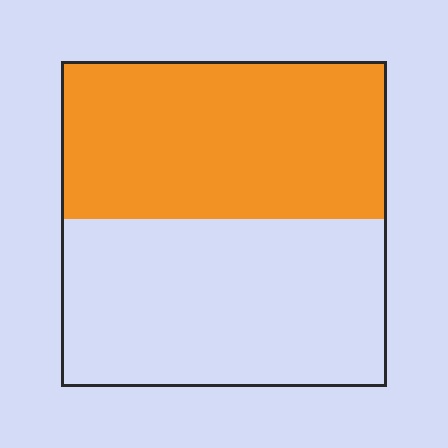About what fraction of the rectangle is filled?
About one half (1/2).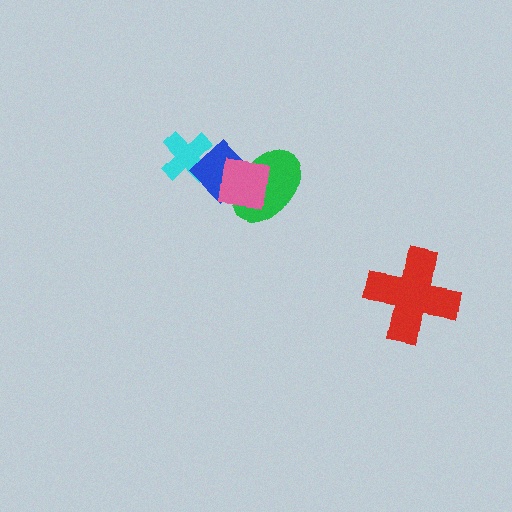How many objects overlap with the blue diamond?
3 objects overlap with the blue diamond.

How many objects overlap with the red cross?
0 objects overlap with the red cross.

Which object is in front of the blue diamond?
The pink square is in front of the blue diamond.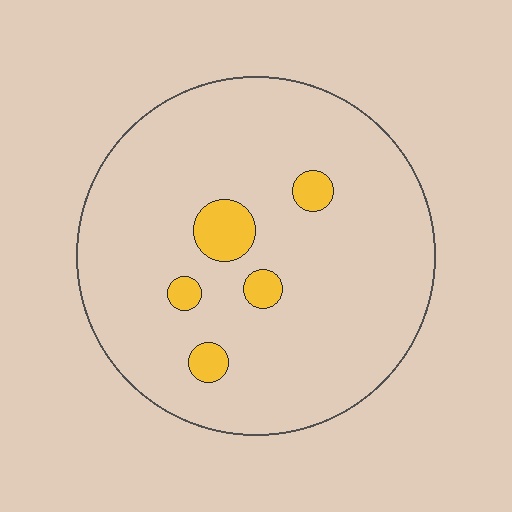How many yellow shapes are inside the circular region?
5.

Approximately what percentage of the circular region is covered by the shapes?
Approximately 10%.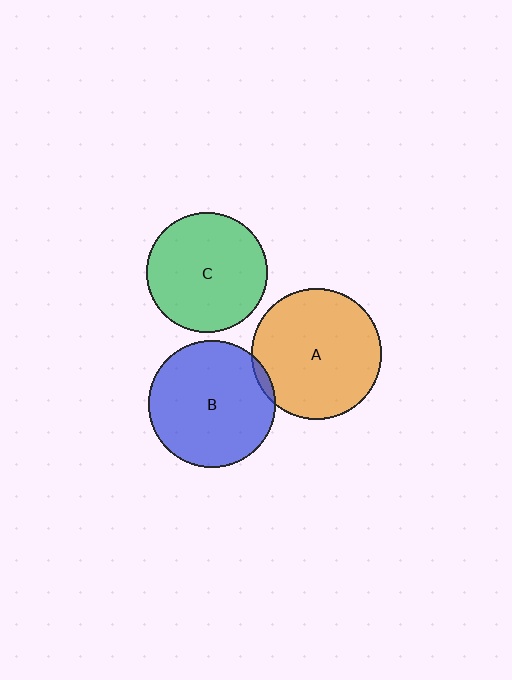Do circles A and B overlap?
Yes.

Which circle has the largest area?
Circle A (orange).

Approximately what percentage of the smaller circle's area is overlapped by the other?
Approximately 5%.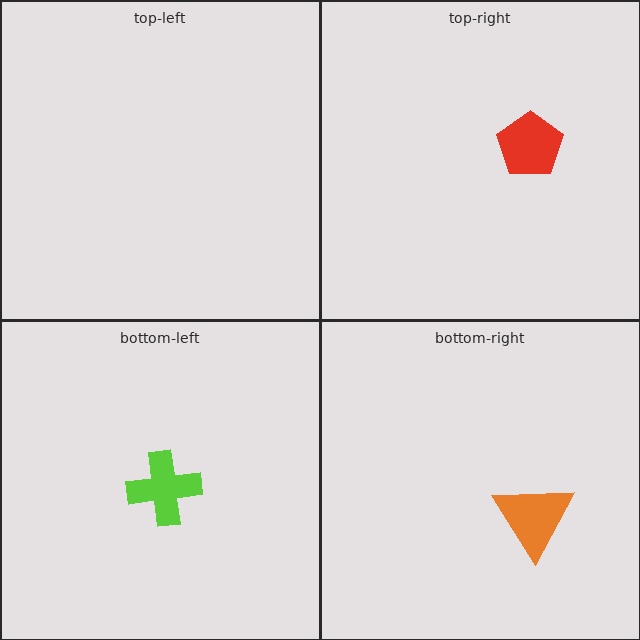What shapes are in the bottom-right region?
The orange triangle.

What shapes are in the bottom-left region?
The lime cross.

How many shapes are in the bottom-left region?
1.